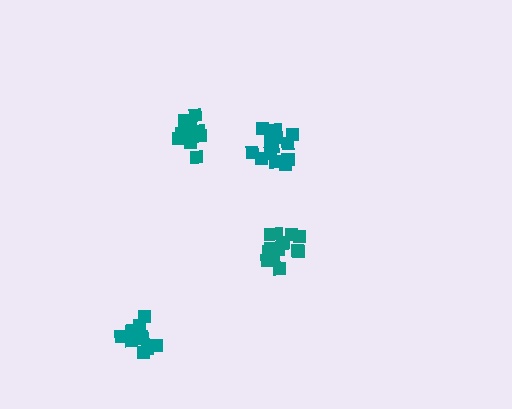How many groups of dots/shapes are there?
There are 4 groups.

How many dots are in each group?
Group 1: 13 dots, Group 2: 13 dots, Group 3: 15 dots, Group 4: 10 dots (51 total).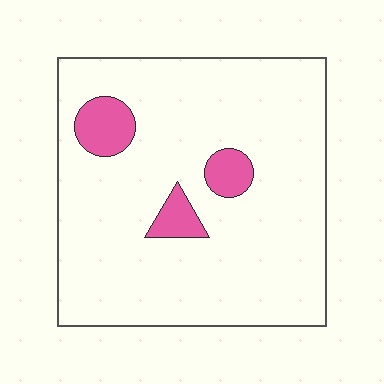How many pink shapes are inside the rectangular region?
3.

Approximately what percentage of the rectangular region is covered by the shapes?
Approximately 10%.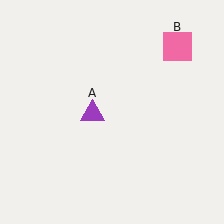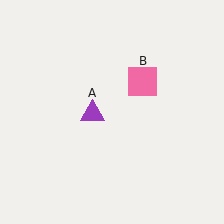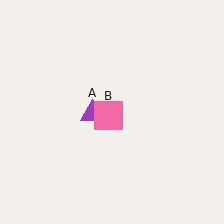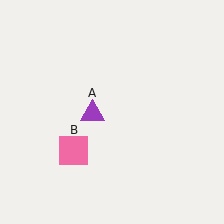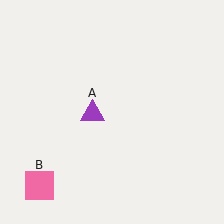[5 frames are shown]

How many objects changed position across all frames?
1 object changed position: pink square (object B).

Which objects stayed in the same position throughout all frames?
Purple triangle (object A) remained stationary.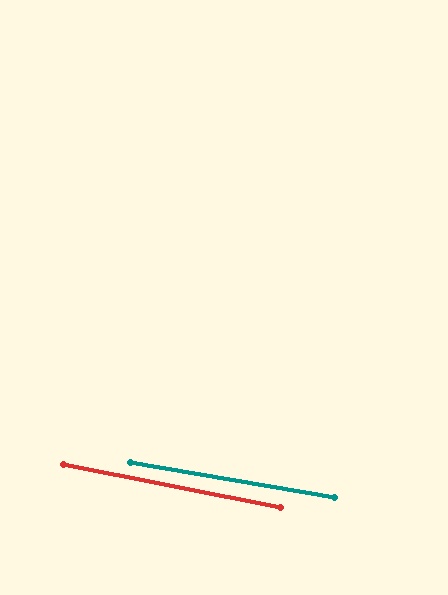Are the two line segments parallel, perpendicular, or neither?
Parallel — their directions differ by only 1.6°.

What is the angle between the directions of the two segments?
Approximately 2 degrees.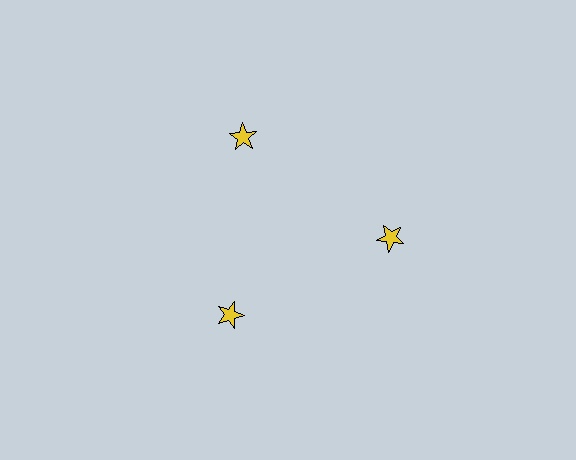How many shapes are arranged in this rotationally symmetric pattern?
There are 3 shapes, arranged in 3 groups of 1.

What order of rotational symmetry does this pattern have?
This pattern has 3-fold rotational symmetry.